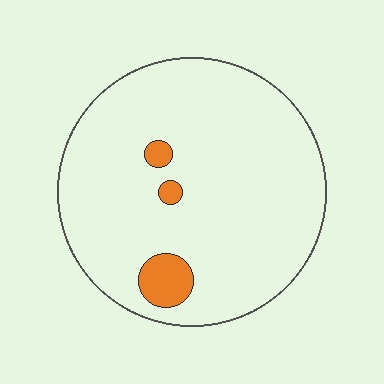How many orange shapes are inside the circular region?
3.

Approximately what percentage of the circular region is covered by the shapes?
Approximately 5%.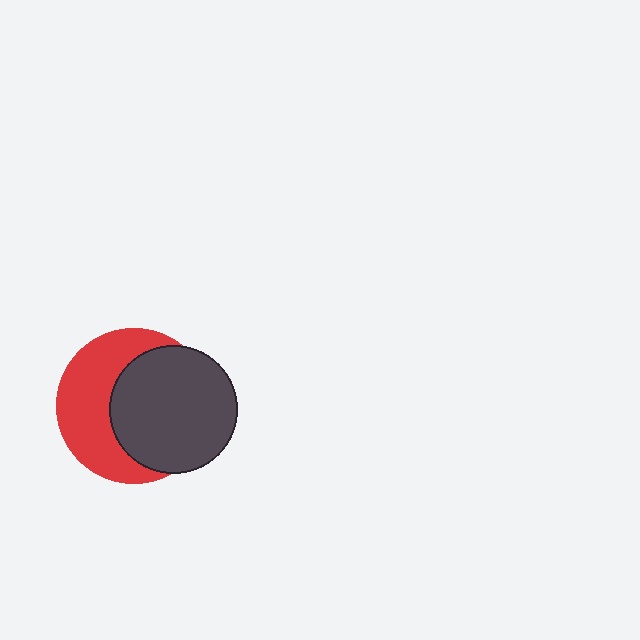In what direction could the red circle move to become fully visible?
The red circle could move left. That would shift it out from behind the dark gray circle entirely.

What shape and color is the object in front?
The object in front is a dark gray circle.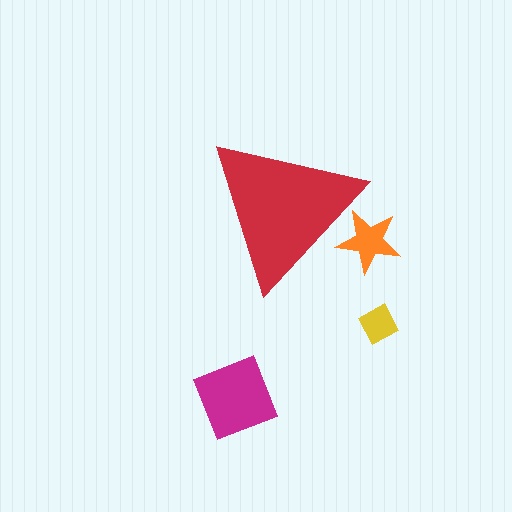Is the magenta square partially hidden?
No, the magenta square is fully visible.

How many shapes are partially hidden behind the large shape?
1 shape is partially hidden.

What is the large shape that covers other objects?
A red triangle.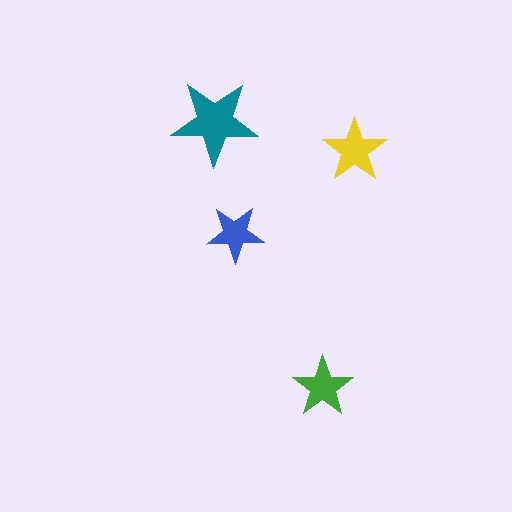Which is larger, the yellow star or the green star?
The yellow one.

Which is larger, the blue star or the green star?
The green one.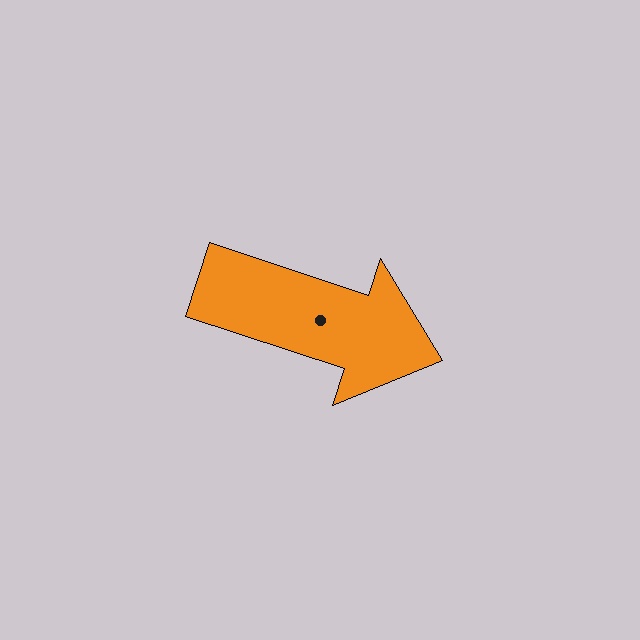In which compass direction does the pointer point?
East.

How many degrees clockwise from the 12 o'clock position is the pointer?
Approximately 108 degrees.